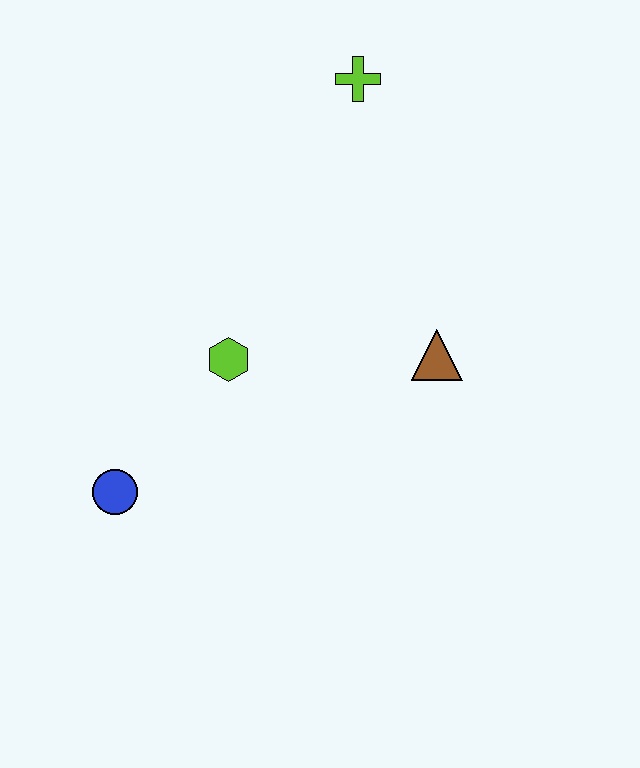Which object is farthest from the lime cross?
The blue circle is farthest from the lime cross.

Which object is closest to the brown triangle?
The lime hexagon is closest to the brown triangle.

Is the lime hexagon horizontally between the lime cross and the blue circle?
Yes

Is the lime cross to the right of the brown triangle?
No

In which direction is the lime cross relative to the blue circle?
The lime cross is above the blue circle.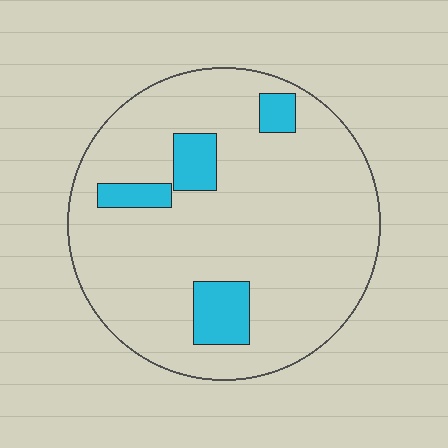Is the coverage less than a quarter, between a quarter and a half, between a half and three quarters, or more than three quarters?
Less than a quarter.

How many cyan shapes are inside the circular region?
4.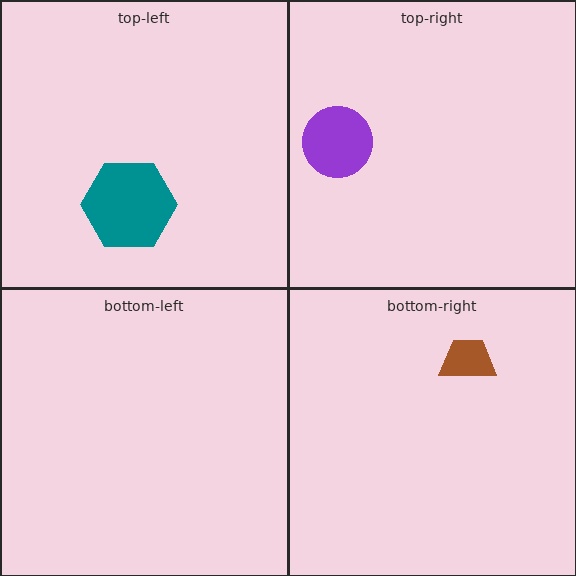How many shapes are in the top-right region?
1.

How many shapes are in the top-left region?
1.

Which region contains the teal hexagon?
The top-left region.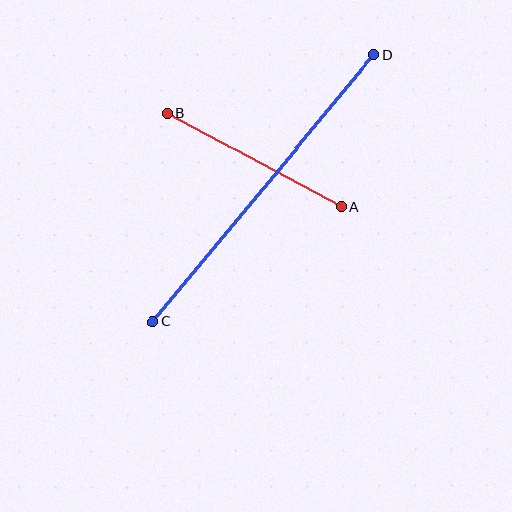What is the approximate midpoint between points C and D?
The midpoint is at approximately (263, 189) pixels.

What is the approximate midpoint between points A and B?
The midpoint is at approximately (254, 160) pixels.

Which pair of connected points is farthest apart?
Points C and D are farthest apart.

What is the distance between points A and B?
The distance is approximately 197 pixels.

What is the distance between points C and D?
The distance is approximately 346 pixels.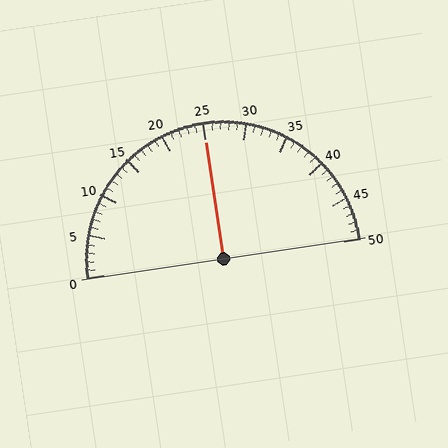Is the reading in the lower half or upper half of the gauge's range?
The reading is in the upper half of the range (0 to 50).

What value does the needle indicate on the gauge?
The needle indicates approximately 25.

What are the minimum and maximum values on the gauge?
The gauge ranges from 0 to 50.